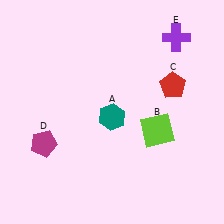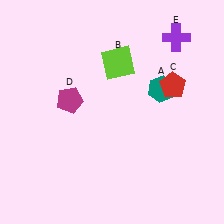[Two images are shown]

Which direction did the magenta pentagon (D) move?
The magenta pentagon (D) moved up.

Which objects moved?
The objects that moved are: the teal hexagon (A), the lime square (B), the magenta pentagon (D).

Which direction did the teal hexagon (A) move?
The teal hexagon (A) moved right.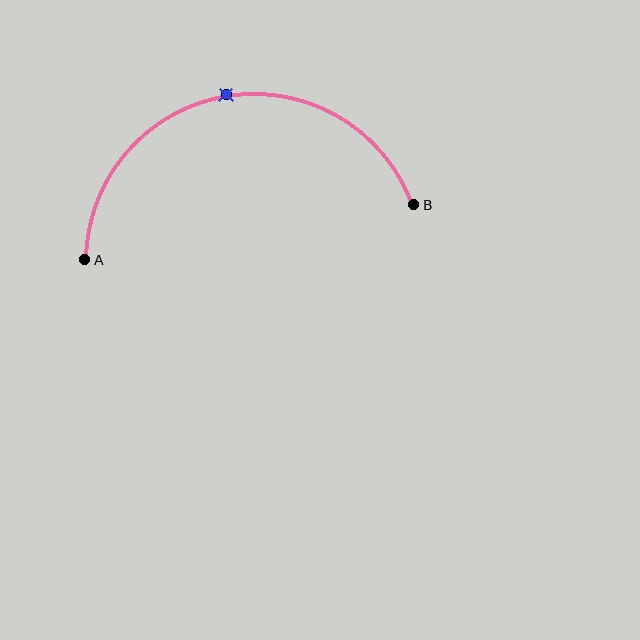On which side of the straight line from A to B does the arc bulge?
The arc bulges above the straight line connecting A and B.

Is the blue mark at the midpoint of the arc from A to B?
Yes. The blue mark lies on the arc at equal arc-length from both A and B — it is the arc midpoint.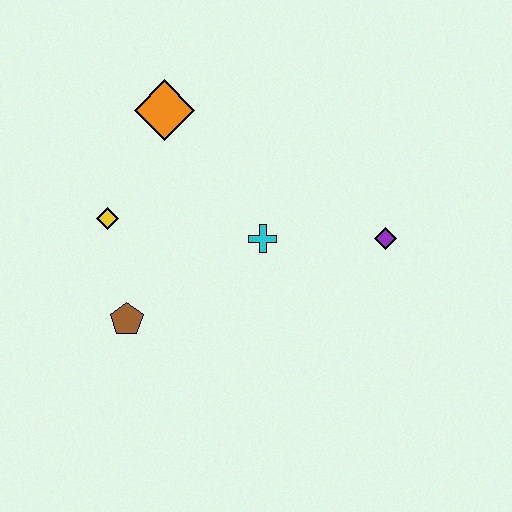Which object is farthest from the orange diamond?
The purple diamond is farthest from the orange diamond.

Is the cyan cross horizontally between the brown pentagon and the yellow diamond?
No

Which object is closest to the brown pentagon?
The yellow diamond is closest to the brown pentagon.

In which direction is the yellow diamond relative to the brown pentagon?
The yellow diamond is above the brown pentagon.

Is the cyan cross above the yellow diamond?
No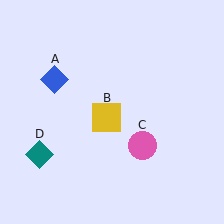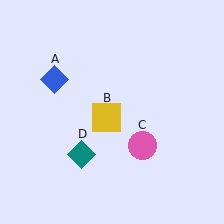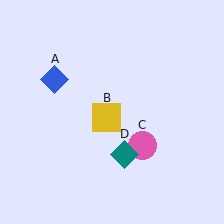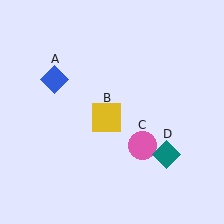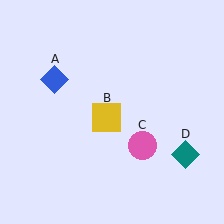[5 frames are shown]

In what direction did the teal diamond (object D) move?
The teal diamond (object D) moved right.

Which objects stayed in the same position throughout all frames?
Blue diamond (object A) and yellow square (object B) and pink circle (object C) remained stationary.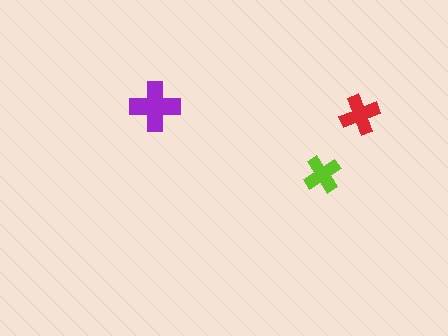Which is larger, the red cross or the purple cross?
The purple one.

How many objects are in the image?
There are 3 objects in the image.